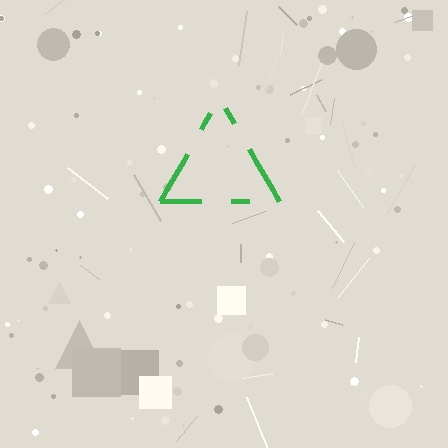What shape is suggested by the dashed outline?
The dashed outline suggests a triangle.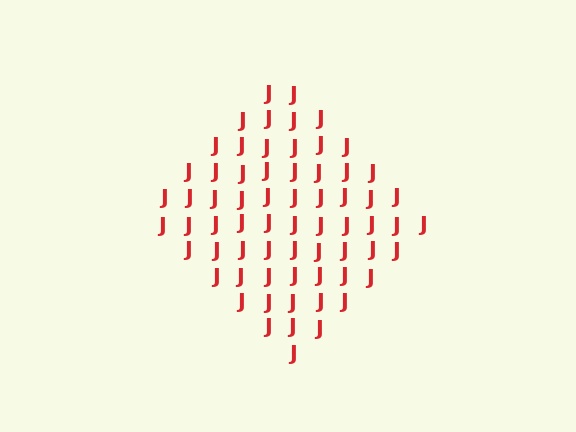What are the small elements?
The small elements are letter J's.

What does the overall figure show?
The overall figure shows a diamond.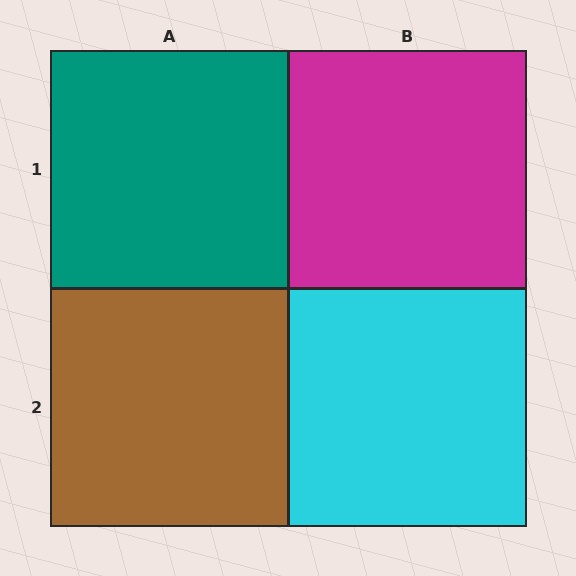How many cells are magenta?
1 cell is magenta.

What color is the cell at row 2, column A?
Brown.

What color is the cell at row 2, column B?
Cyan.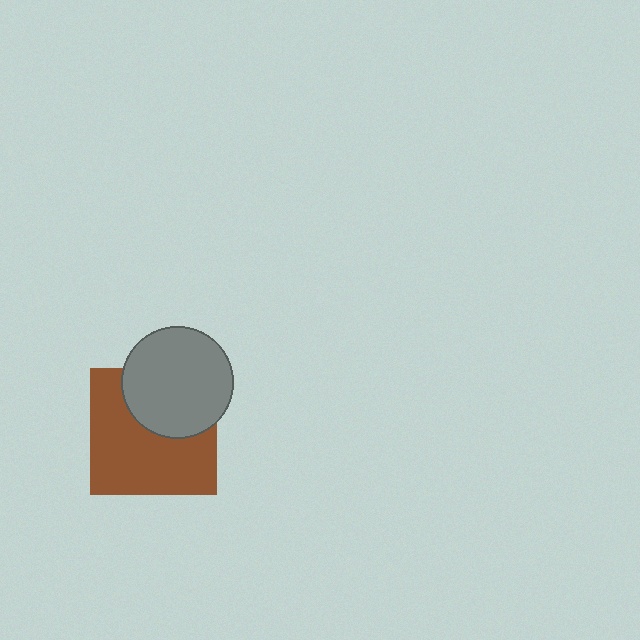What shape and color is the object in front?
The object in front is a gray circle.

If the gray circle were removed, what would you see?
You would see the complete brown square.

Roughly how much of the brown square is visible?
About half of it is visible (roughly 63%).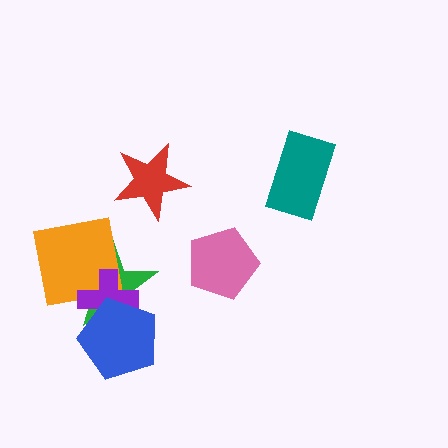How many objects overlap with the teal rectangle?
0 objects overlap with the teal rectangle.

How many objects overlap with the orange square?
2 objects overlap with the orange square.